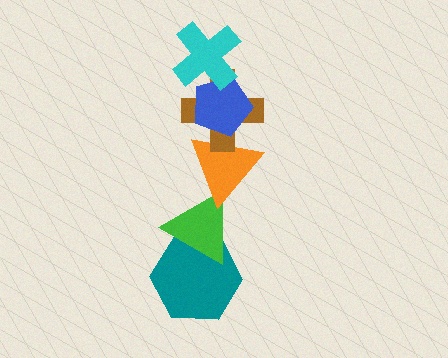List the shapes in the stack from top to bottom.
From top to bottom: the cyan cross, the blue pentagon, the brown cross, the orange triangle, the green triangle, the teal hexagon.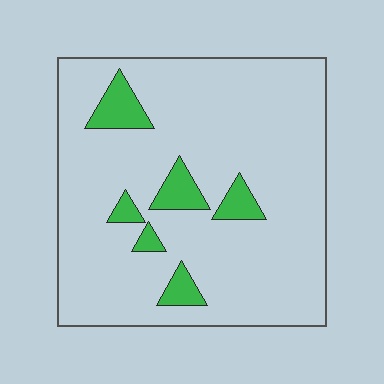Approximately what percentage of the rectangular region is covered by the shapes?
Approximately 10%.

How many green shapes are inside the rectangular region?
6.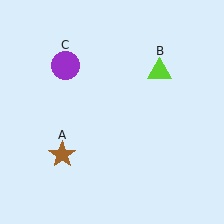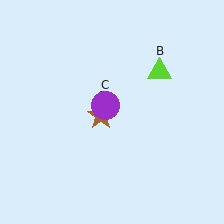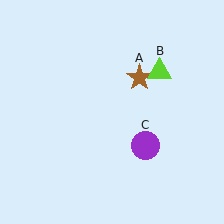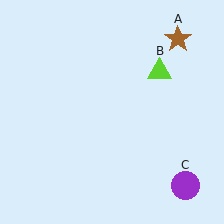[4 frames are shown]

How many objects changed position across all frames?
2 objects changed position: brown star (object A), purple circle (object C).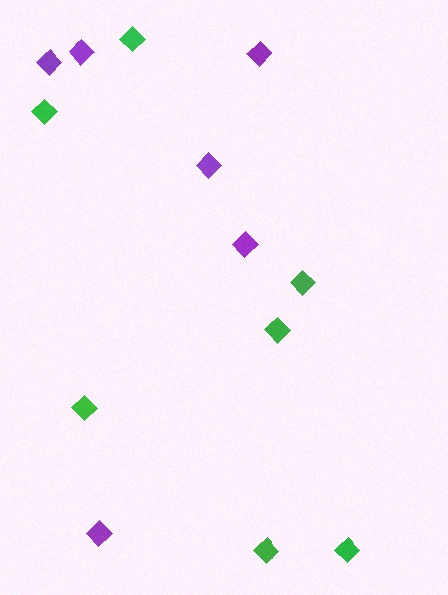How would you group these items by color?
There are 2 groups: one group of green diamonds (7) and one group of purple diamonds (6).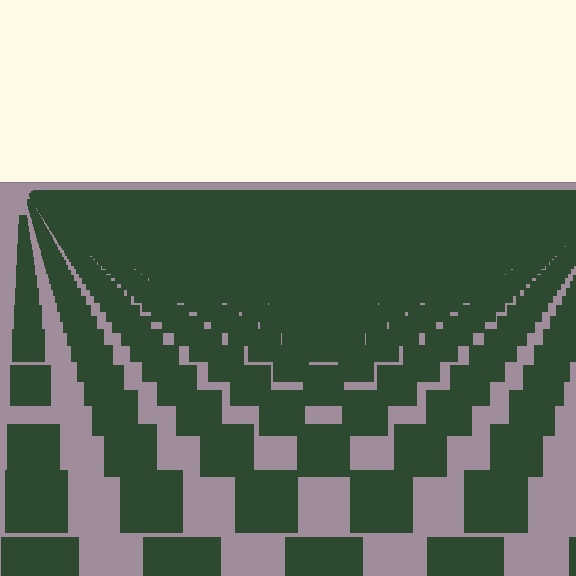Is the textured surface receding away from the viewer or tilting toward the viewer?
The surface is receding away from the viewer. Texture elements get smaller and denser toward the top.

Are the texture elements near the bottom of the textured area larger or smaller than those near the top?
Larger. Near the bottom, elements are closer to the viewer and appear at a bigger on-screen size.